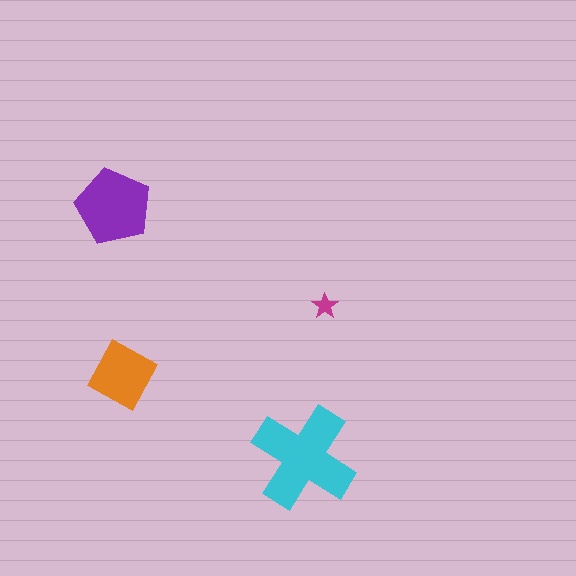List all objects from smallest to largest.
The magenta star, the orange diamond, the purple pentagon, the cyan cross.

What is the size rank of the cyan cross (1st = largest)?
1st.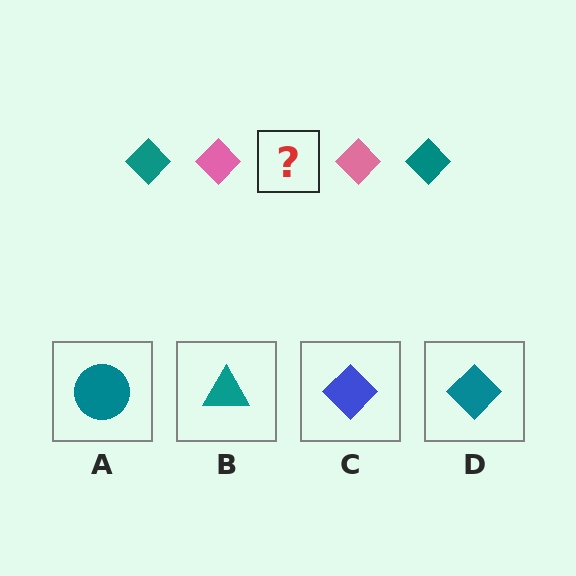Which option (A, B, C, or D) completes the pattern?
D.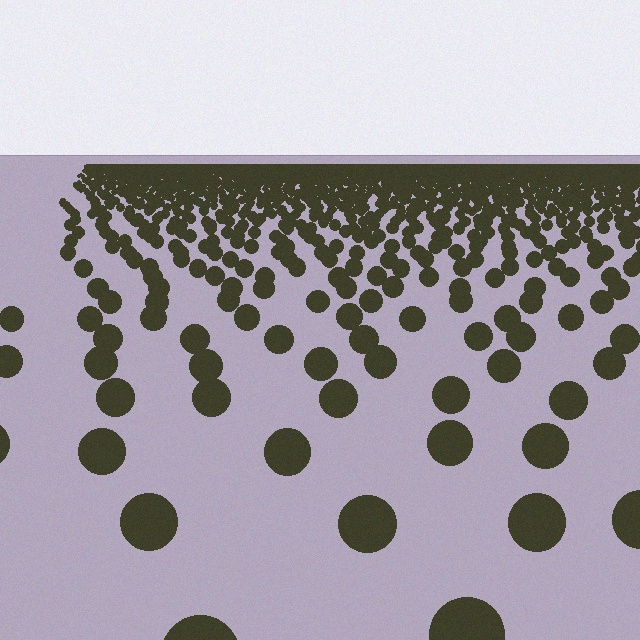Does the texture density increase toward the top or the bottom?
Density increases toward the top.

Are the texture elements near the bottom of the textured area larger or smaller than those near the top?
Larger. Near the bottom, elements are closer to the viewer and appear at a bigger on-screen size.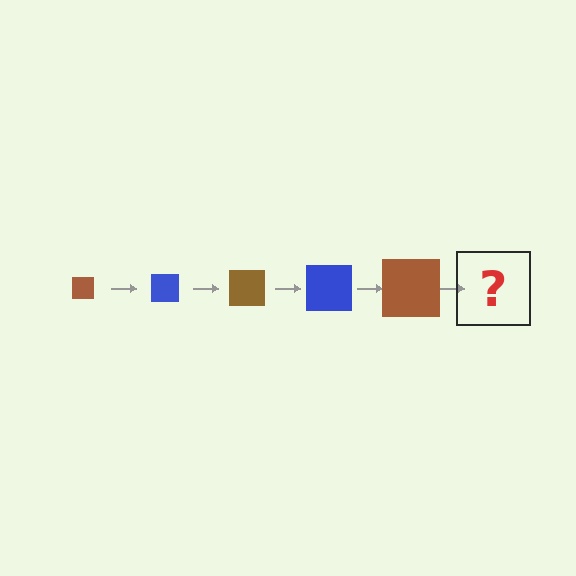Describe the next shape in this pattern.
It should be a blue square, larger than the previous one.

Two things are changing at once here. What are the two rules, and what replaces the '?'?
The two rules are that the square grows larger each step and the color cycles through brown and blue. The '?' should be a blue square, larger than the previous one.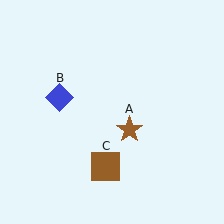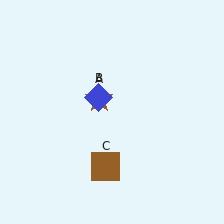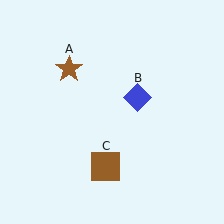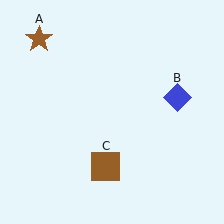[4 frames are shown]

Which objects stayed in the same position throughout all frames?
Brown square (object C) remained stationary.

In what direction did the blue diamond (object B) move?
The blue diamond (object B) moved right.